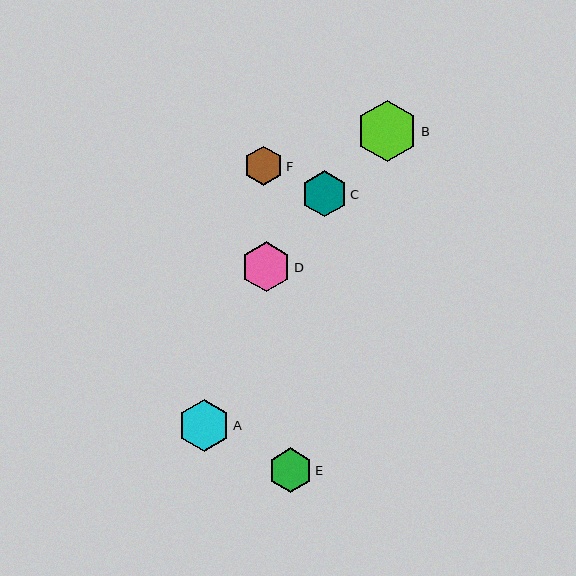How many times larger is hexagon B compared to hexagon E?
Hexagon B is approximately 1.4 times the size of hexagon E.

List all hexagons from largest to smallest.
From largest to smallest: B, A, D, C, E, F.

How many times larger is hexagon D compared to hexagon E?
Hexagon D is approximately 1.1 times the size of hexagon E.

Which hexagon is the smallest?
Hexagon F is the smallest with a size of approximately 39 pixels.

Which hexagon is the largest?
Hexagon B is the largest with a size of approximately 62 pixels.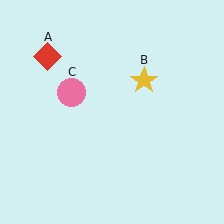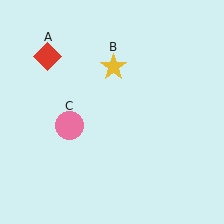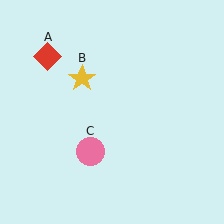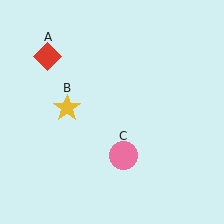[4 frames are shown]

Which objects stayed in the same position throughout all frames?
Red diamond (object A) remained stationary.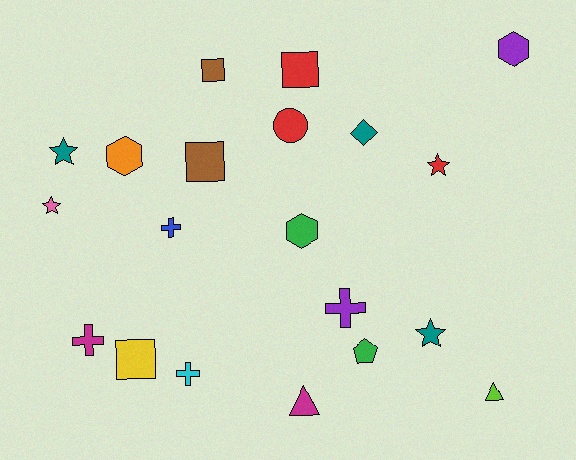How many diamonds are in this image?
There is 1 diamond.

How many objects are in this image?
There are 20 objects.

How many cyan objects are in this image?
There is 1 cyan object.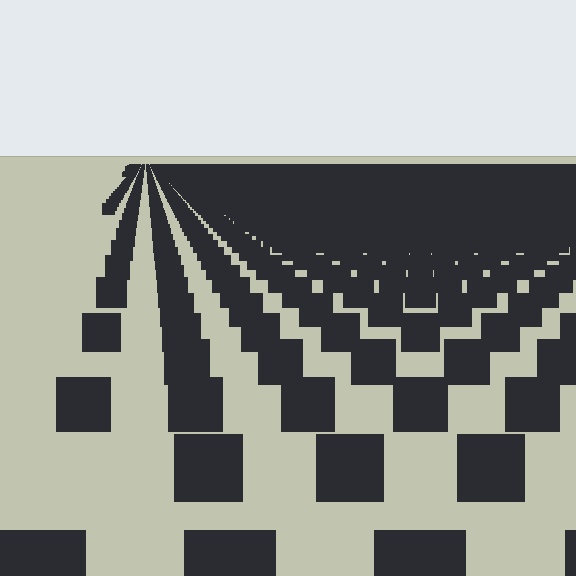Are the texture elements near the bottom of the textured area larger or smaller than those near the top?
Larger. Near the bottom, elements are closer to the viewer and appear at a bigger on-screen size.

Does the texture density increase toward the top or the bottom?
Density increases toward the top.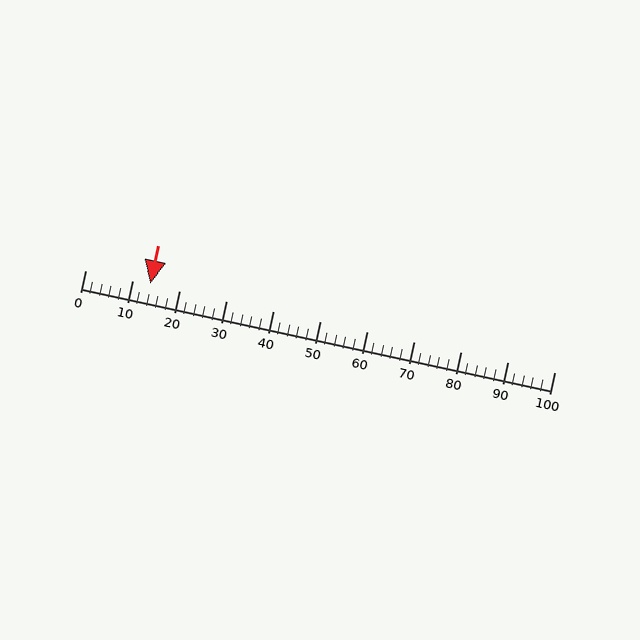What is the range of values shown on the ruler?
The ruler shows values from 0 to 100.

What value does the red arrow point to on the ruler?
The red arrow points to approximately 14.